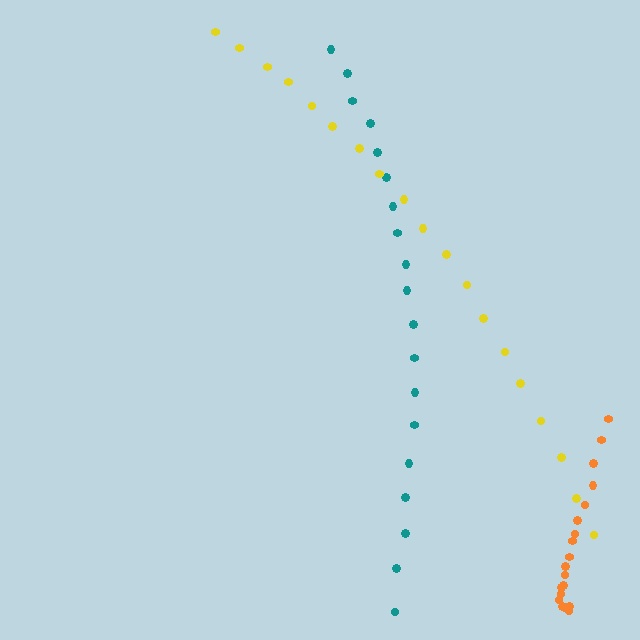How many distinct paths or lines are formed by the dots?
There are 3 distinct paths.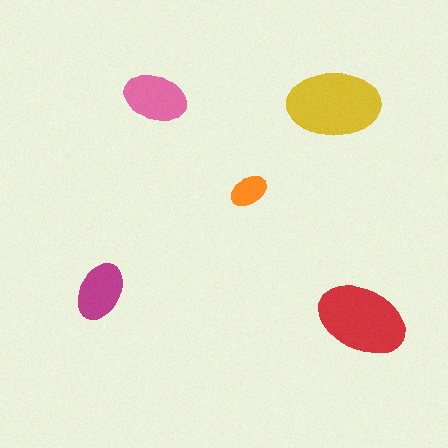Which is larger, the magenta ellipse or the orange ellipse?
The magenta one.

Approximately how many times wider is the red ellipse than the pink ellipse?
About 1.5 times wider.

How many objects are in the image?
There are 5 objects in the image.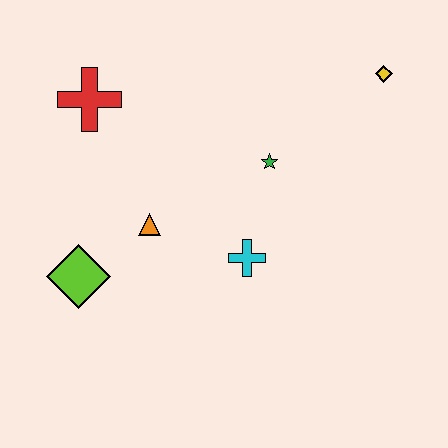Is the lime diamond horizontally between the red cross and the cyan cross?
No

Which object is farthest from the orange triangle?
The yellow diamond is farthest from the orange triangle.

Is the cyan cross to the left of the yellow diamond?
Yes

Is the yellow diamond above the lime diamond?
Yes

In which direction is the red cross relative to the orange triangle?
The red cross is above the orange triangle.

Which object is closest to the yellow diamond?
The green star is closest to the yellow diamond.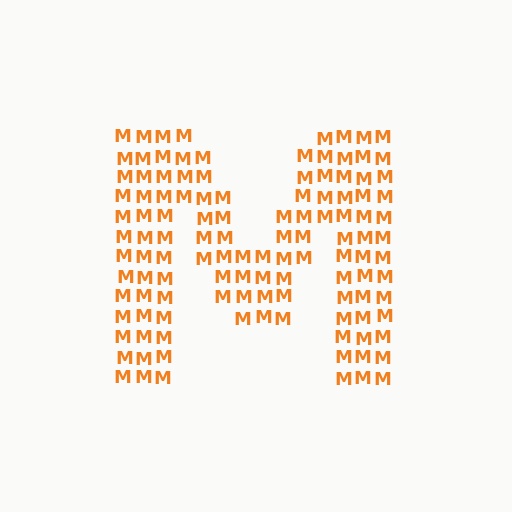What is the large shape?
The large shape is the letter M.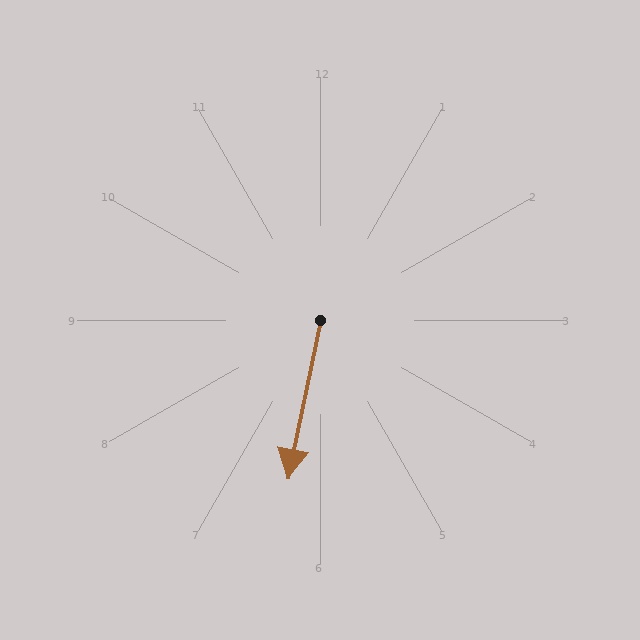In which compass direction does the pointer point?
South.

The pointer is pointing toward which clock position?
Roughly 6 o'clock.